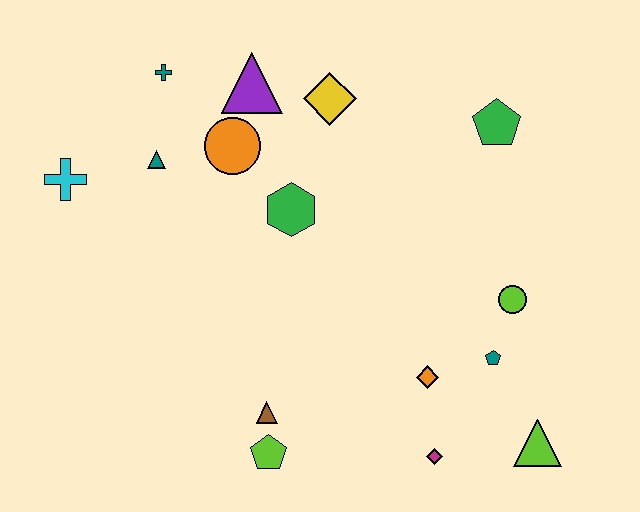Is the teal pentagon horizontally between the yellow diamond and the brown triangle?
No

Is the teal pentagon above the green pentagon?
No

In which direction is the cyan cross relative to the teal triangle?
The cyan cross is to the left of the teal triangle.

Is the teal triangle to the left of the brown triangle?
Yes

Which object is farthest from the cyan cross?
The lime triangle is farthest from the cyan cross.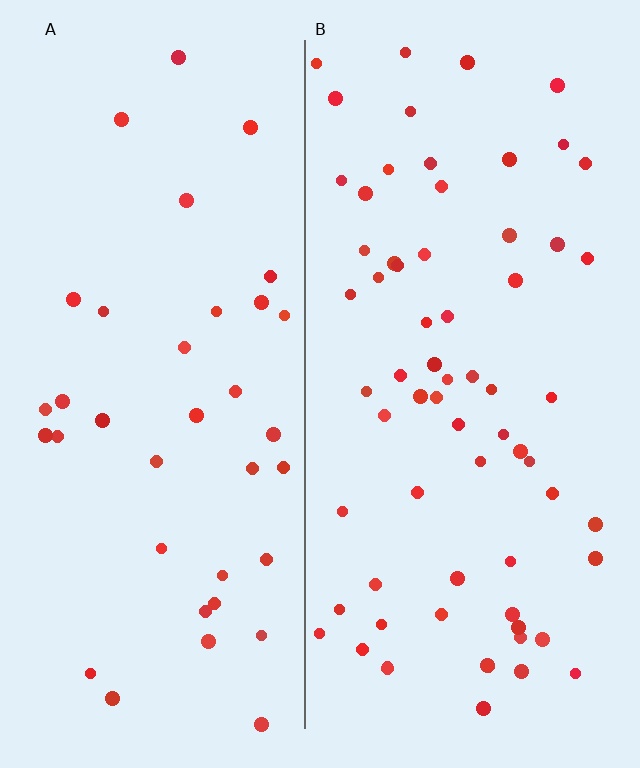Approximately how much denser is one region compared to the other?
Approximately 1.8× — region B over region A.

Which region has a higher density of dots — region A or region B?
B (the right).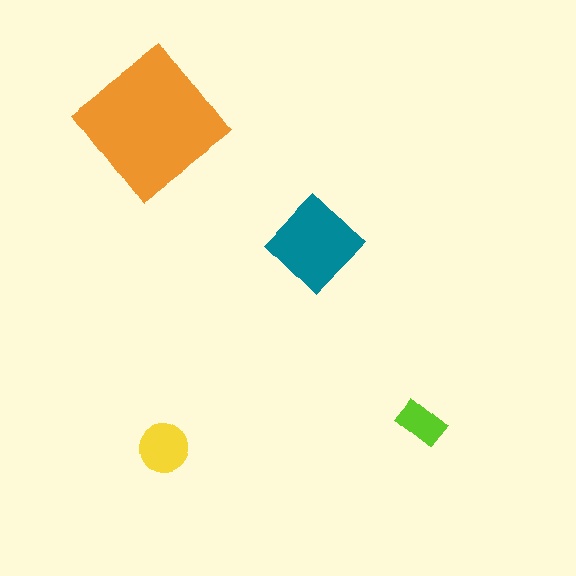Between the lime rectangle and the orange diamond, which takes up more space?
The orange diamond.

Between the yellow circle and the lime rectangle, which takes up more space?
The yellow circle.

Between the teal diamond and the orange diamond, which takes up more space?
The orange diamond.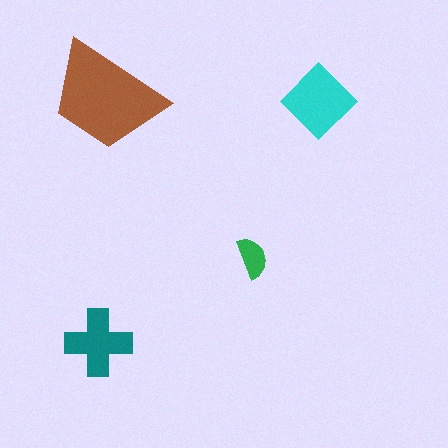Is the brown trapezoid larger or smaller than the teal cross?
Larger.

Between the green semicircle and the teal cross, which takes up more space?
The teal cross.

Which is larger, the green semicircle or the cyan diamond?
The cyan diamond.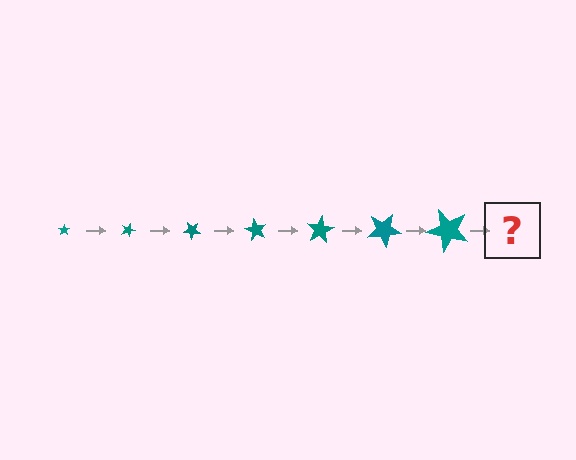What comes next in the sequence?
The next element should be a star, larger than the previous one and rotated 140 degrees from the start.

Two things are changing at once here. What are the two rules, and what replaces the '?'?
The two rules are that the star grows larger each step and it rotates 20 degrees each step. The '?' should be a star, larger than the previous one and rotated 140 degrees from the start.